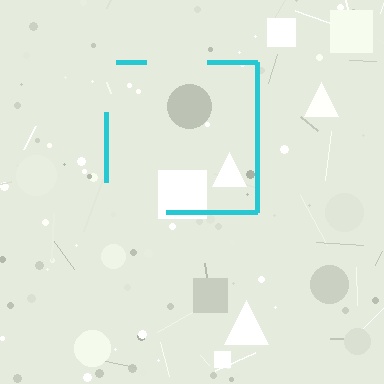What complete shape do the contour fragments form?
The contour fragments form a square.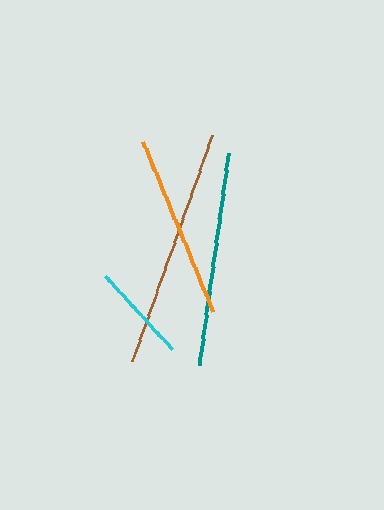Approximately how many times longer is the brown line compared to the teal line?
The brown line is approximately 1.1 times the length of the teal line.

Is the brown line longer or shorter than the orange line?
The brown line is longer than the orange line.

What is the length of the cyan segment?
The cyan segment is approximately 100 pixels long.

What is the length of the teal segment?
The teal segment is approximately 214 pixels long.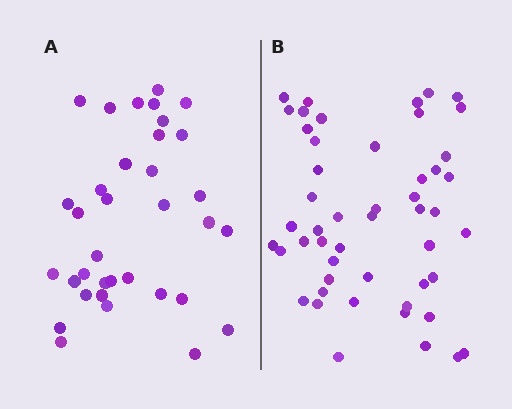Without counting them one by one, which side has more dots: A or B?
Region B (the right region) has more dots.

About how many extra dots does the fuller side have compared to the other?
Region B has approximately 15 more dots than region A.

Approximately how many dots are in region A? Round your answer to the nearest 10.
About 40 dots. (The exact count is 35, which rounds to 40.)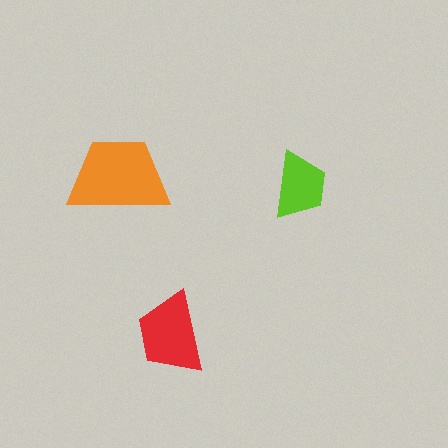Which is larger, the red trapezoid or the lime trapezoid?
The red one.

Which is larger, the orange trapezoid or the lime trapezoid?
The orange one.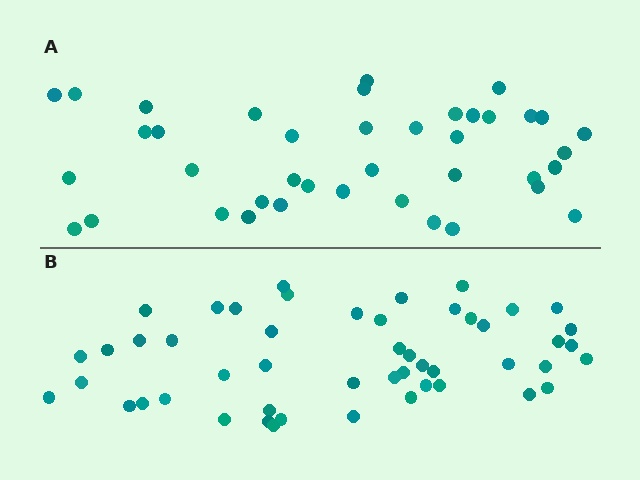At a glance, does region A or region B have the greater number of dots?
Region B (the bottom region) has more dots.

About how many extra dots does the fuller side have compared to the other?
Region B has roughly 10 or so more dots than region A.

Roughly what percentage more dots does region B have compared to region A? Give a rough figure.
About 25% more.